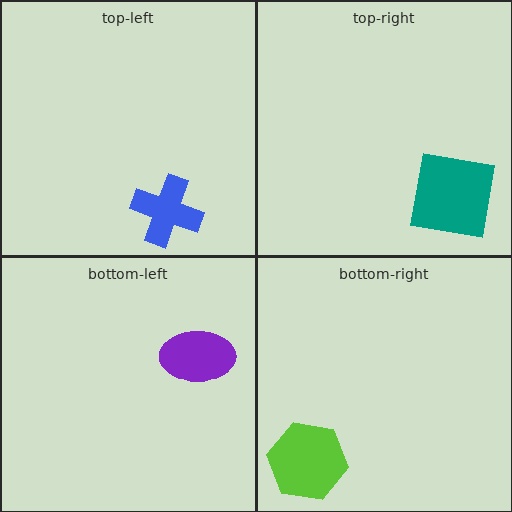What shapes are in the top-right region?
The teal square.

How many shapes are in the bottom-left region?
1.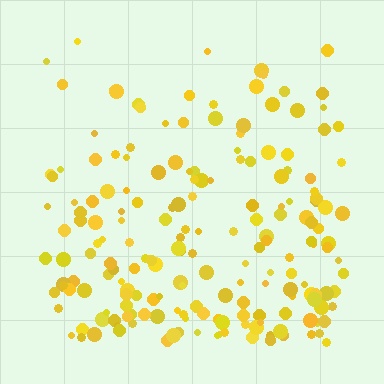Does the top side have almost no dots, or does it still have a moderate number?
Still a moderate number, just noticeably fewer than the bottom.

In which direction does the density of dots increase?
From top to bottom, with the bottom side densest.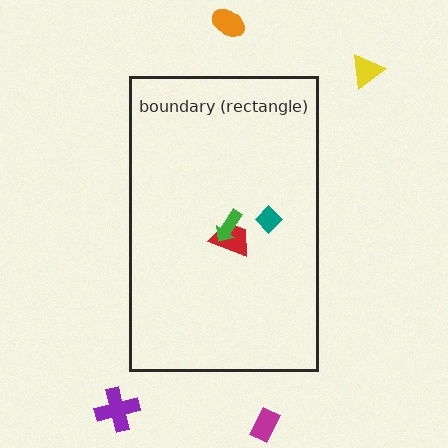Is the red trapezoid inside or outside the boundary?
Inside.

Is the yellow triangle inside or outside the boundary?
Outside.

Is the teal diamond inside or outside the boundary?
Inside.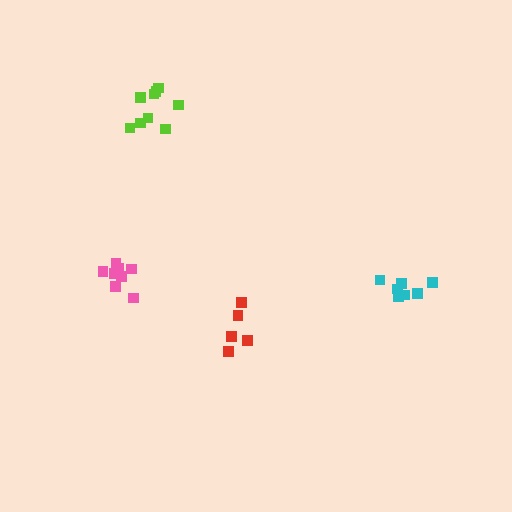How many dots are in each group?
Group 1: 5 dots, Group 2: 7 dots, Group 3: 8 dots, Group 4: 9 dots (29 total).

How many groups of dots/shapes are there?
There are 4 groups.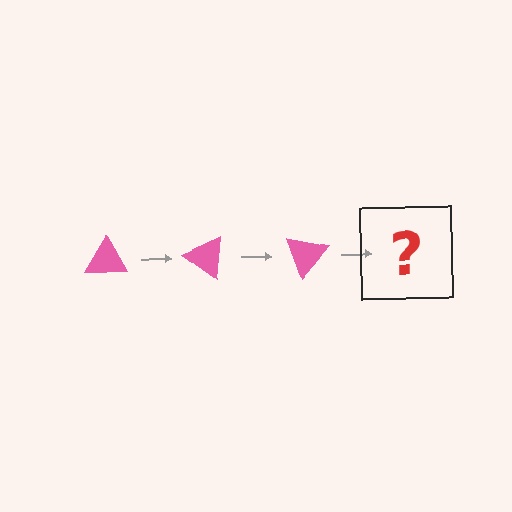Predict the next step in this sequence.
The next step is a pink triangle rotated 105 degrees.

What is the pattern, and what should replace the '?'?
The pattern is that the triangle rotates 35 degrees each step. The '?' should be a pink triangle rotated 105 degrees.